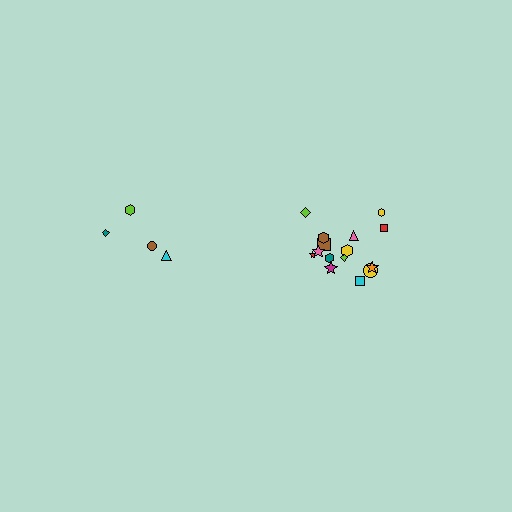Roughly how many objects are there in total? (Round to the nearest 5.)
Roughly 20 objects in total.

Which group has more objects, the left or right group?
The right group.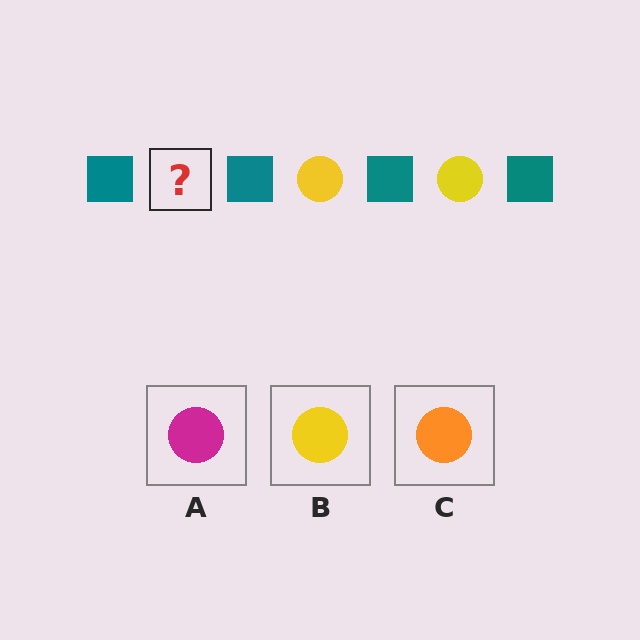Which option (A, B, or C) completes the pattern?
B.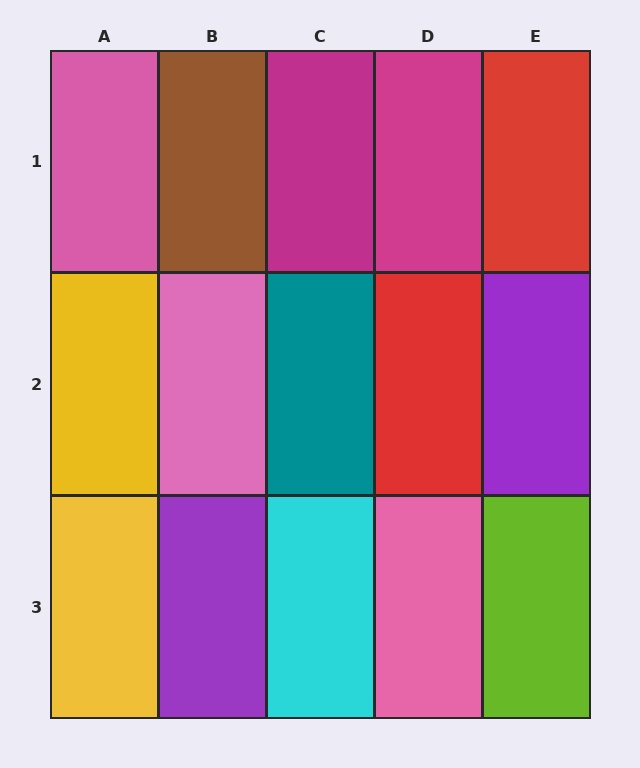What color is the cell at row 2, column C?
Teal.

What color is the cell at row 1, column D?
Magenta.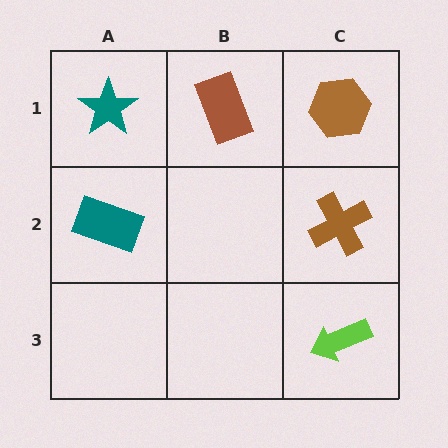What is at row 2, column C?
A brown cross.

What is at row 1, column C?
A brown hexagon.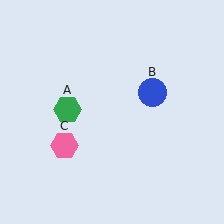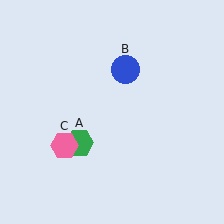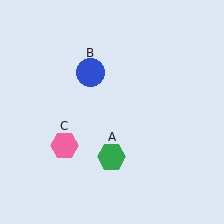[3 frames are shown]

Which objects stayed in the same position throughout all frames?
Pink hexagon (object C) remained stationary.